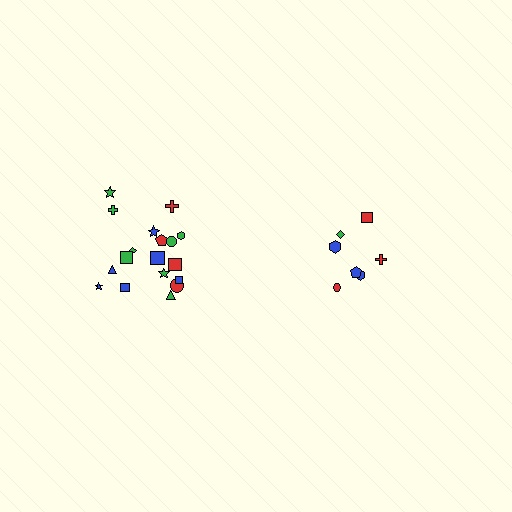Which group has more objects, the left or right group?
The left group.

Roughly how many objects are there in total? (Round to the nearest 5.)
Roughly 25 objects in total.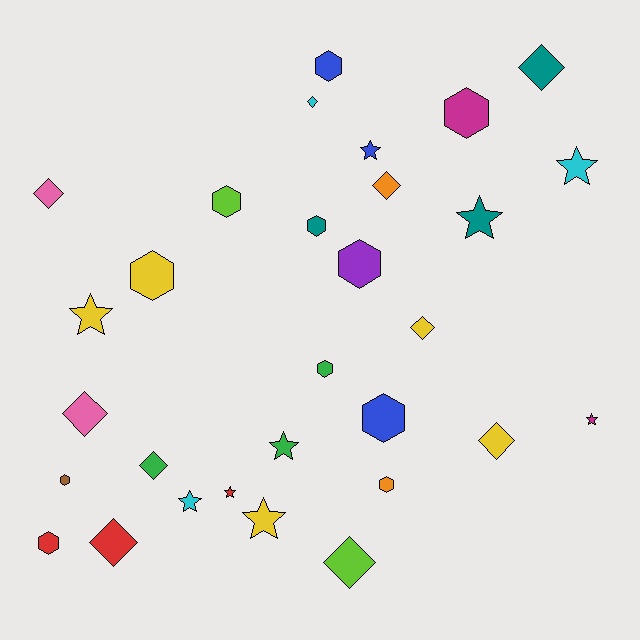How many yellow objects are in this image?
There are 5 yellow objects.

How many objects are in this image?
There are 30 objects.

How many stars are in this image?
There are 9 stars.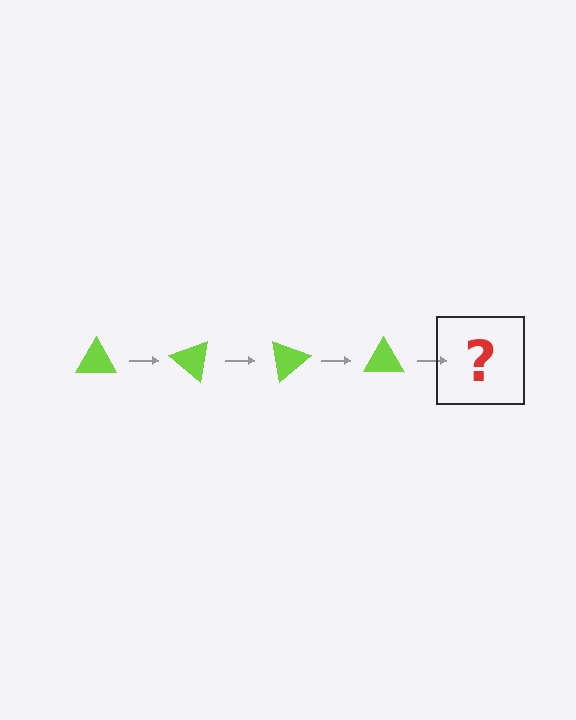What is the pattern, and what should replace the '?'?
The pattern is that the triangle rotates 40 degrees each step. The '?' should be a lime triangle rotated 160 degrees.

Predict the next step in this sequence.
The next step is a lime triangle rotated 160 degrees.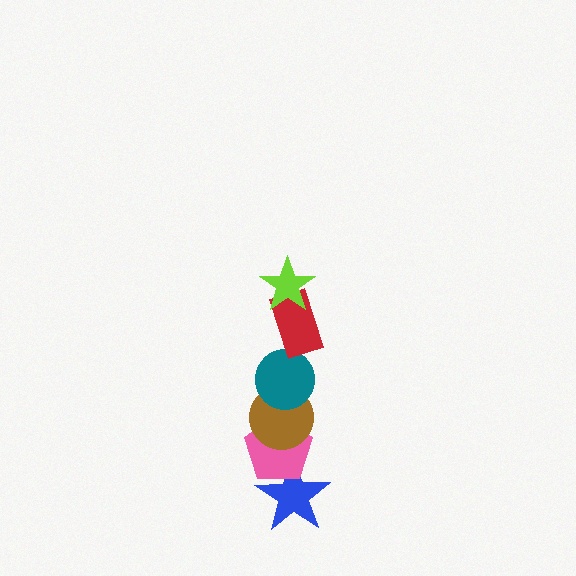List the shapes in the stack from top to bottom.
From top to bottom: the lime star, the red rectangle, the teal circle, the brown circle, the pink pentagon, the blue star.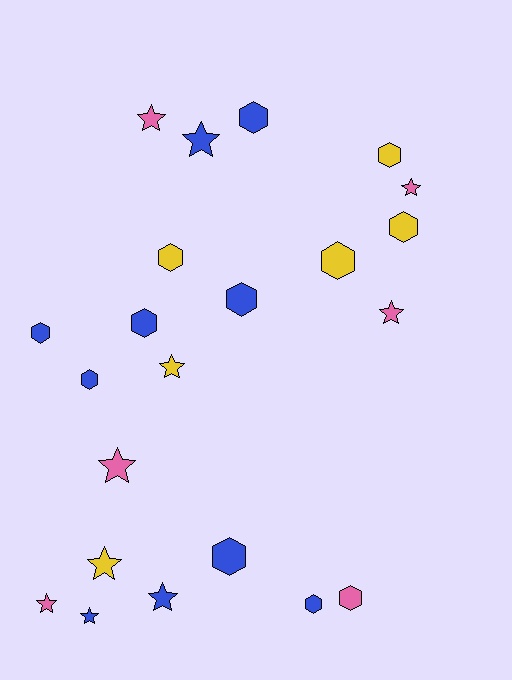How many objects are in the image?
There are 22 objects.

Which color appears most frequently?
Blue, with 10 objects.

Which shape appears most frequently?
Hexagon, with 12 objects.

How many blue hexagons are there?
There are 7 blue hexagons.